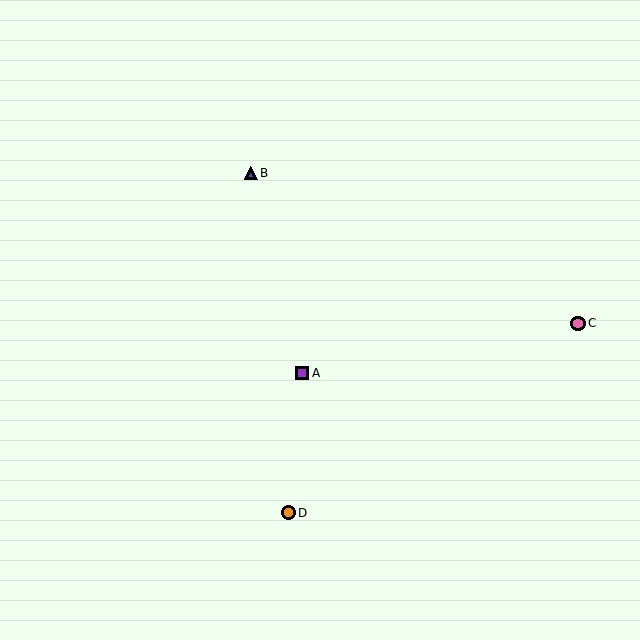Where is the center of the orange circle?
The center of the orange circle is at (288, 513).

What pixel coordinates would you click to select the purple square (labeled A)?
Click at (302, 373) to select the purple square A.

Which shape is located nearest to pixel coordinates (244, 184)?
The blue triangle (labeled B) at (251, 173) is nearest to that location.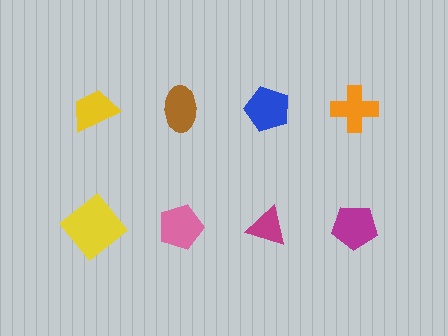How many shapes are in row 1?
4 shapes.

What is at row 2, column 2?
A pink pentagon.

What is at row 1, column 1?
A yellow trapezoid.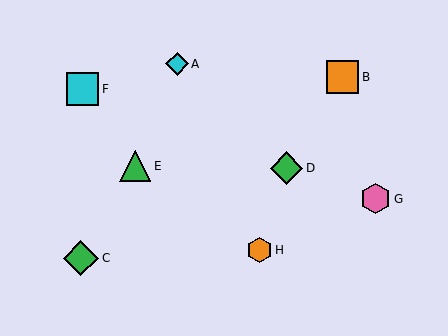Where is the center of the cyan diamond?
The center of the cyan diamond is at (177, 64).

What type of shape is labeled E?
Shape E is a green triangle.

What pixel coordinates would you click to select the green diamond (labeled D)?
Click at (287, 168) to select the green diamond D.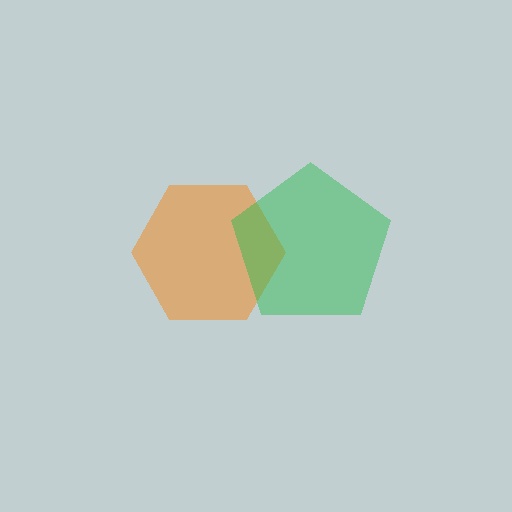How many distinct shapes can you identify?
There are 2 distinct shapes: an orange hexagon, a green pentagon.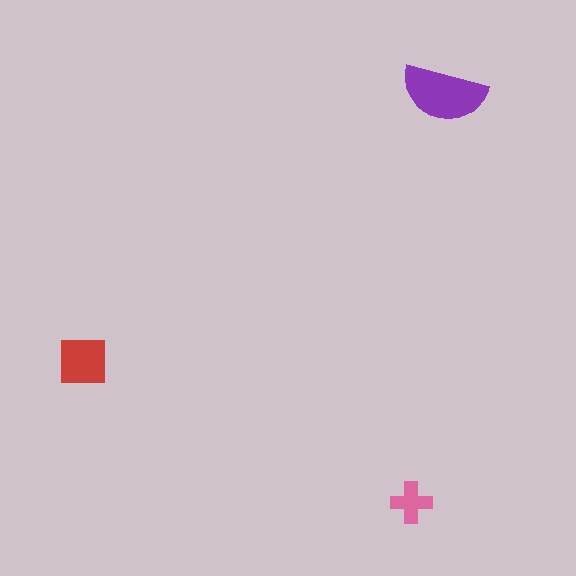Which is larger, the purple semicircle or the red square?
The purple semicircle.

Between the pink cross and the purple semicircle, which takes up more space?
The purple semicircle.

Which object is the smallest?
The pink cross.